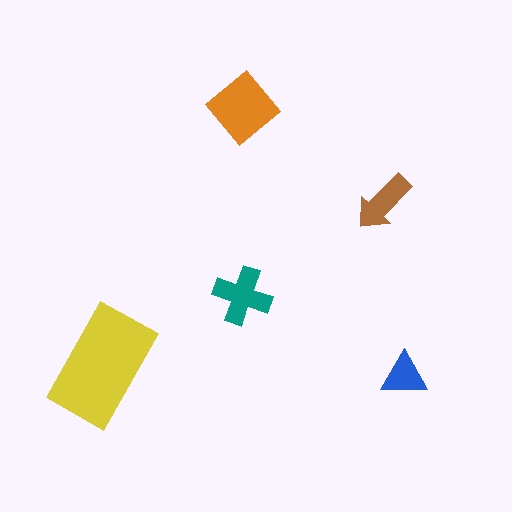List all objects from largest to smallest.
The yellow rectangle, the orange diamond, the teal cross, the brown arrow, the blue triangle.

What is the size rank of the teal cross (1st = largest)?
3rd.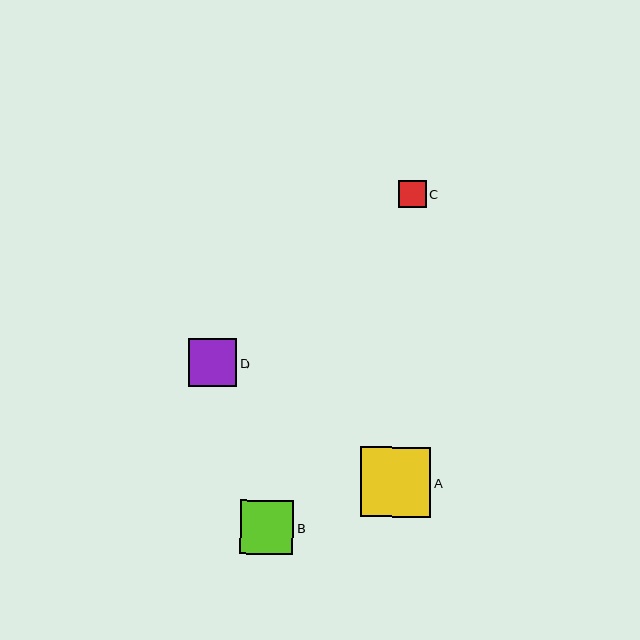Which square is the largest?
Square A is the largest with a size of approximately 70 pixels.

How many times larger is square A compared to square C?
Square A is approximately 2.5 times the size of square C.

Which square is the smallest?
Square C is the smallest with a size of approximately 28 pixels.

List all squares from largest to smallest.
From largest to smallest: A, B, D, C.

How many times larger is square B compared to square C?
Square B is approximately 1.9 times the size of square C.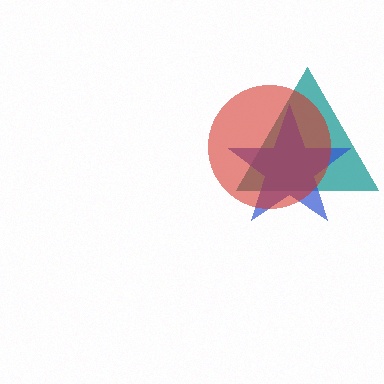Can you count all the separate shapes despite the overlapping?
Yes, there are 3 separate shapes.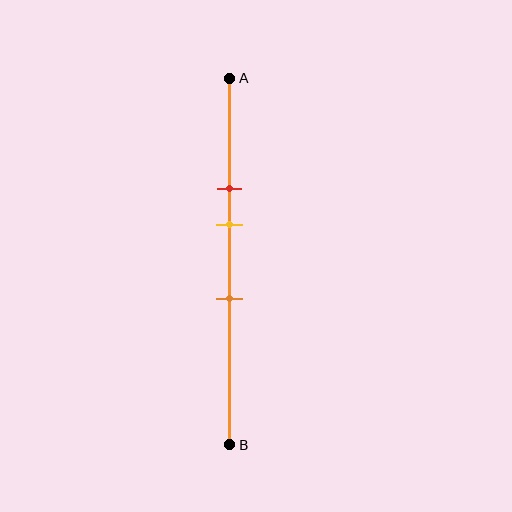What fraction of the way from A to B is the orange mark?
The orange mark is approximately 60% (0.6) of the way from A to B.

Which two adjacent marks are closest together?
The red and yellow marks are the closest adjacent pair.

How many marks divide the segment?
There are 3 marks dividing the segment.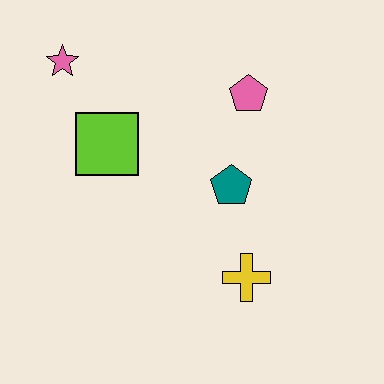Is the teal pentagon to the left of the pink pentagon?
Yes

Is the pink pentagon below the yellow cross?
No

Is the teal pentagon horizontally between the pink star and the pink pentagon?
Yes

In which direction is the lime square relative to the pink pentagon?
The lime square is to the left of the pink pentagon.